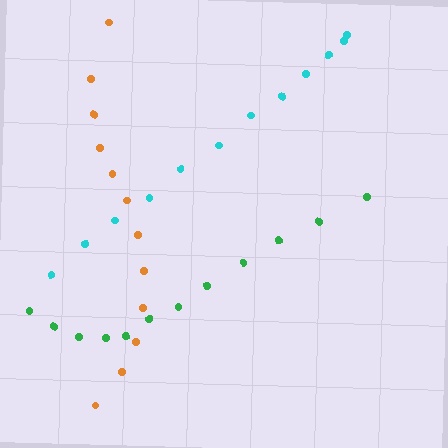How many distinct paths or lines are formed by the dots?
There are 3 distinct paths.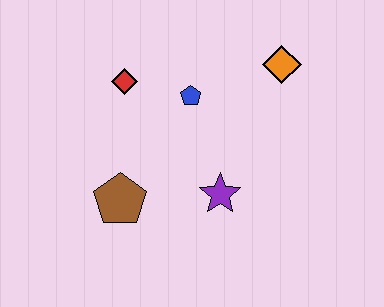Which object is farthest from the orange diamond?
The brown pentagon is farthest from the orange diamond.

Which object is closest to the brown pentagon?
The purple star is closest to the brown pentagon.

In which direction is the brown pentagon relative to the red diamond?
The brown pentagon is below the red diamond.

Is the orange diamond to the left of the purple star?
No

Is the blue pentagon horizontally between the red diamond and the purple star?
Yes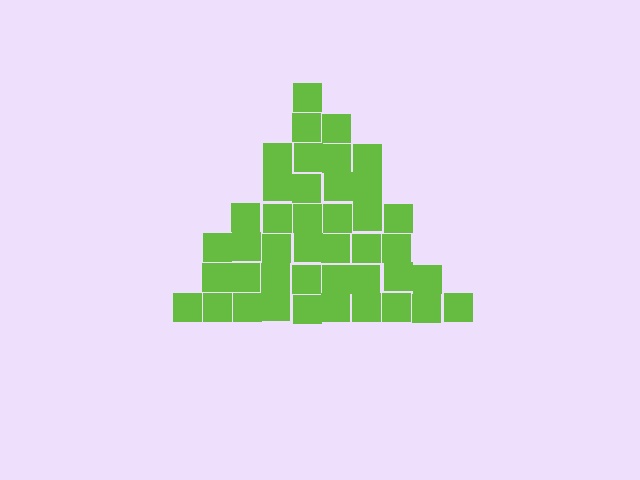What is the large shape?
The large shape is a triangle.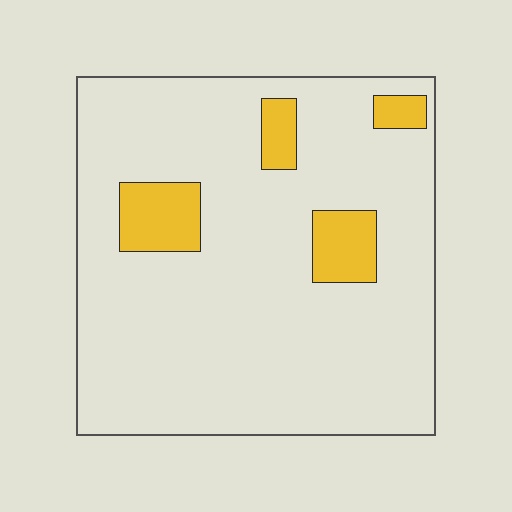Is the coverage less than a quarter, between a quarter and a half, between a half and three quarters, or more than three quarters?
Less than a quarter.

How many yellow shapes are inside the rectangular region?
4.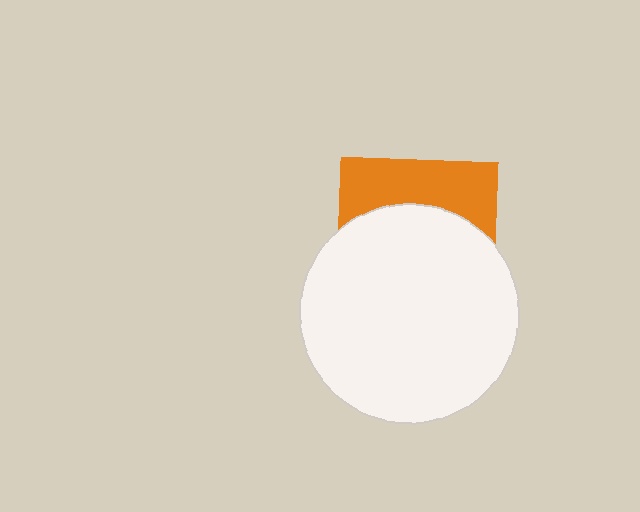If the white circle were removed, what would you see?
You would see the complete orange square.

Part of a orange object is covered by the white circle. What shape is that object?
It is a square.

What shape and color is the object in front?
The object in front is a white circle.